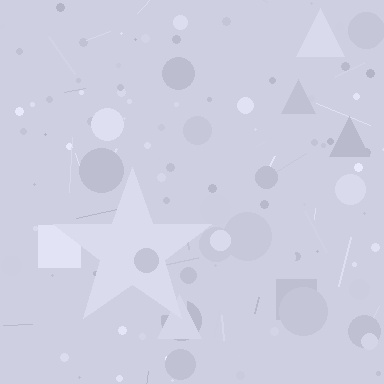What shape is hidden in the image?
A star is hidden in the image.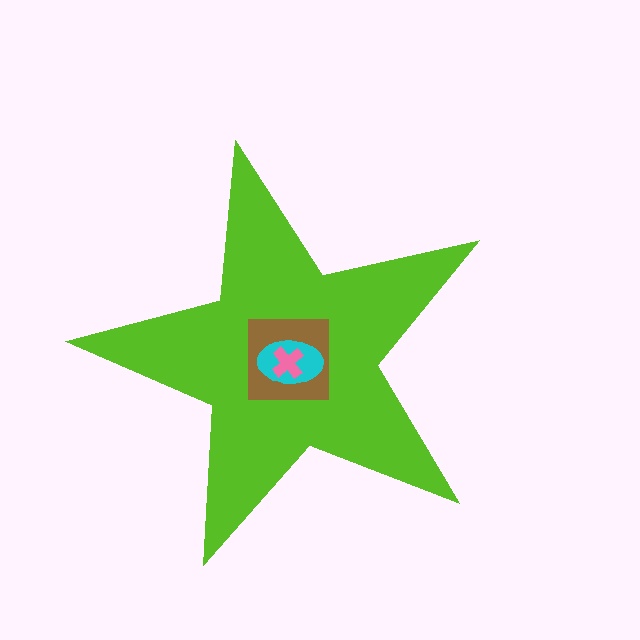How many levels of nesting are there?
4.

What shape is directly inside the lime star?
The brown square.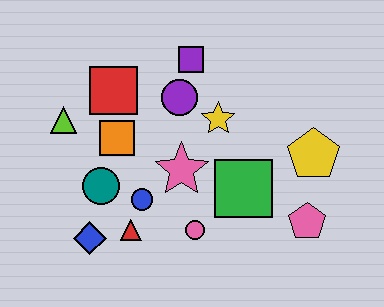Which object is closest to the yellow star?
The purple circle is closest to the yellow star.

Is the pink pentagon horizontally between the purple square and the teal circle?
No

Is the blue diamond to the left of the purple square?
Yes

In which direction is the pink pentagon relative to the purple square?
The pink pentagon is below the purple square.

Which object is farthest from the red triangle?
The yellow pentagon is farthest from the red triangle.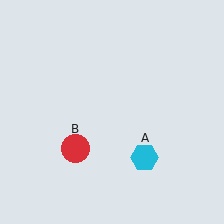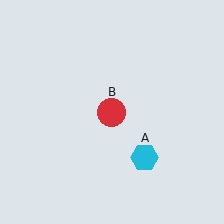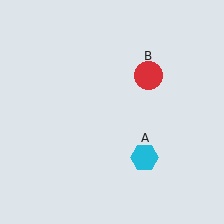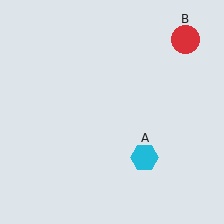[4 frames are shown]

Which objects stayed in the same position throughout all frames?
Cyan hexagon (object A) remained stationary.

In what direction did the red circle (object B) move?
The red circle (object B) moved up and to the right.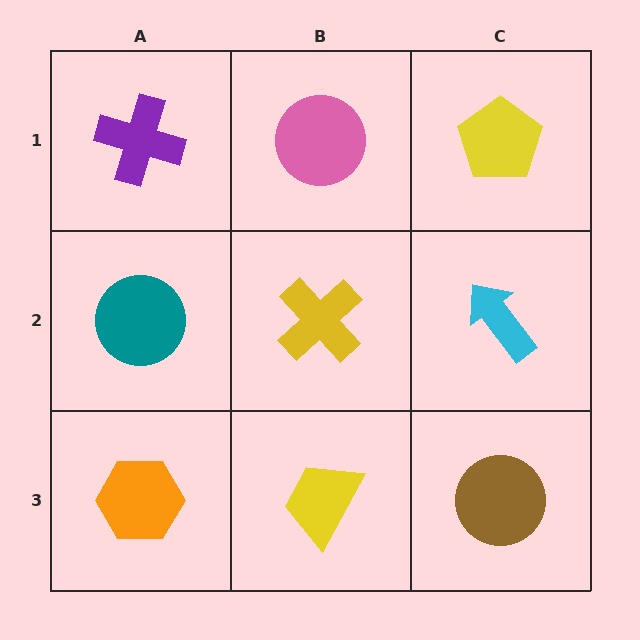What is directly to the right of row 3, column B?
A brown circle.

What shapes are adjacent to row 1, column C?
A cyan arrow (row 2, column C), a pink circle (row 1, column B).